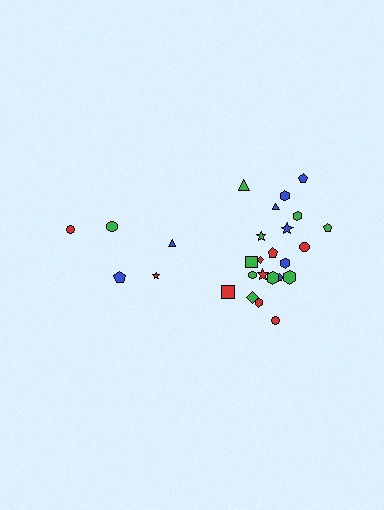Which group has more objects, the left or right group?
The right group.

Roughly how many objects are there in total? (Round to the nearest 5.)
Roughly 25 objects in total.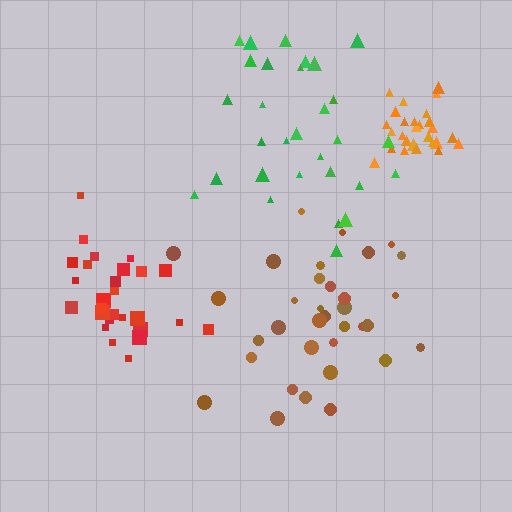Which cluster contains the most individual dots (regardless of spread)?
Brown (34).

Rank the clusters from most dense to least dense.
orange, red, brown, green.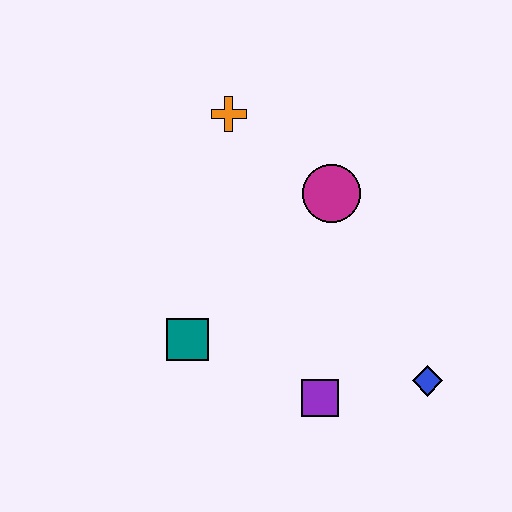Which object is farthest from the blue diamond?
The orange cross is farthest from the blue diamond.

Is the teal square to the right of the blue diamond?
No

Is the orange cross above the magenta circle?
Yes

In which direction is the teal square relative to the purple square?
The teal square is to the left of the purple square.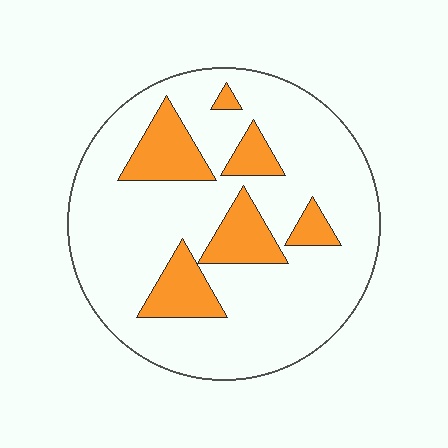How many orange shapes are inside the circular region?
6.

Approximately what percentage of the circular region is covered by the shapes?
Approximately 20%.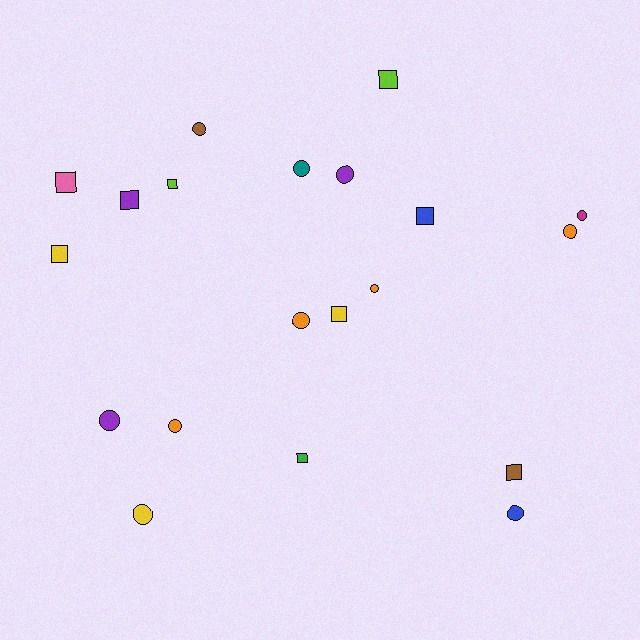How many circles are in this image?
There are 11 circles.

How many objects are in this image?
There are 20 objects.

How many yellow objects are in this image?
There are 3 yellow objects.